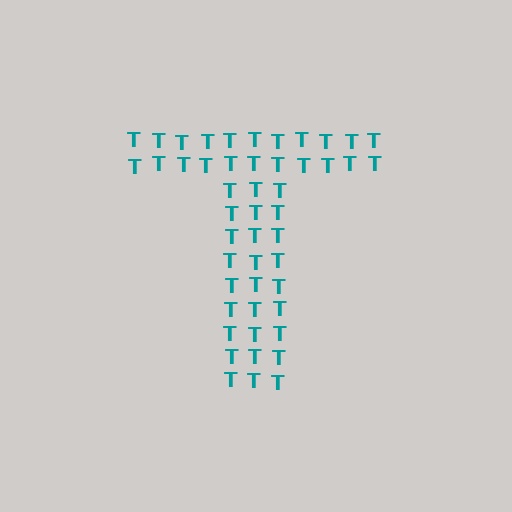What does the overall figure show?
The overall figure shows the letter T.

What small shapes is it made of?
It is made of small letter T's.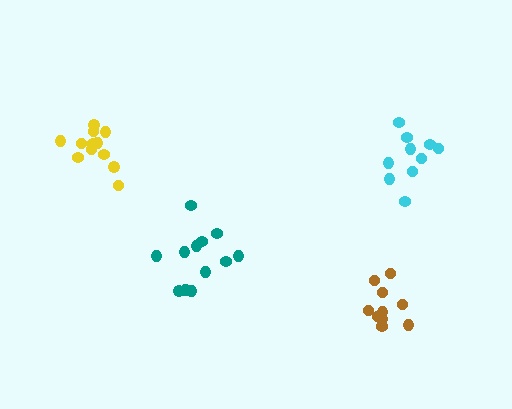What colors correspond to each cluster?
The clusters are colored: brown, yellow, cyan, teal.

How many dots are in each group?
Group 1: 10 dots, Group 2: 12 dots, Group 3: 10 dots, Group 4: 12 dots (44 total).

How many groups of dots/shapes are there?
There are 4 groups.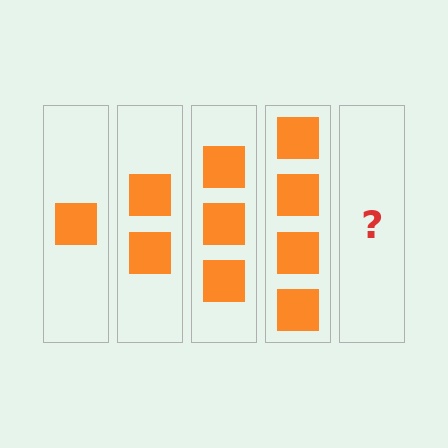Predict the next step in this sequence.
The next step is 5 squares.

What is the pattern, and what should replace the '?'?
The pattern is that each step adds one more square. The '?' should be 5 squares.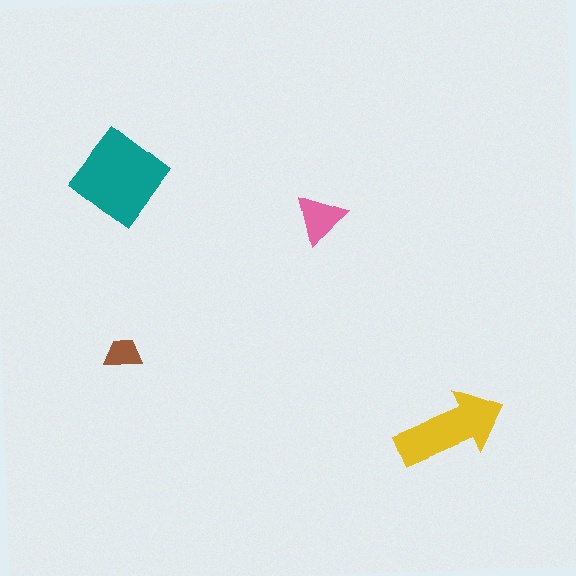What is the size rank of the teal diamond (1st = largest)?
1st.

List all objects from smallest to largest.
The brown trapezoid, the pink triangle, the yellow arrow, the teal diamond.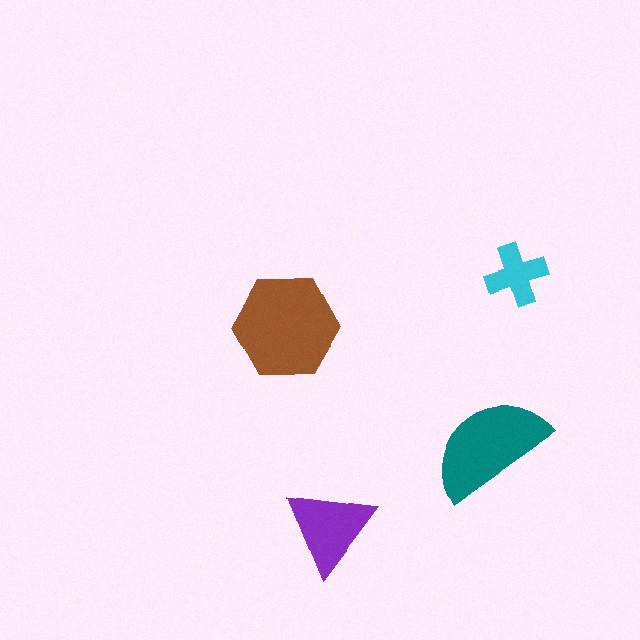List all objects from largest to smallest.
The brown hexagon, the teal semicircle, the purple triangle, the cyan cross.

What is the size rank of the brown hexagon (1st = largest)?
1st.